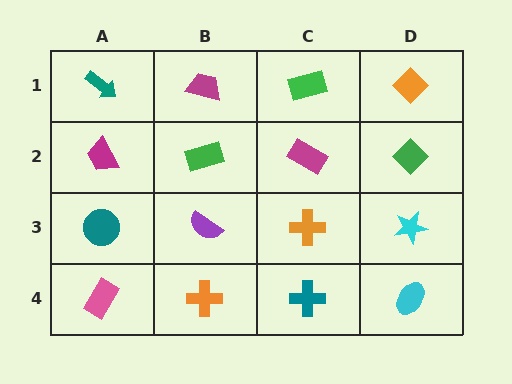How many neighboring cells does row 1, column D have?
2.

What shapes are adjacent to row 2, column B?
A magenta trapezoid (row 1, column B), a purple semicircle (row 3, column B), a magenta trapezoid (row 2, column A), a magenta rectangle (row 2, column C).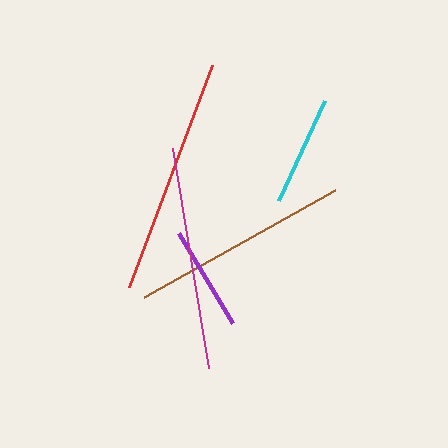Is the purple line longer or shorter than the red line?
The red line is longer than the purple line.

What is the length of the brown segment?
The brown segment is approximately 219 pixels long.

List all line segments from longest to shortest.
From longest to shortest: red, magenta, brown, cyan, purple.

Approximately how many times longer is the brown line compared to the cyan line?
The brown line is approximately 2.0 times the length of the cyan line.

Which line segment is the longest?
The red line is the longest at approximately 237 pixels.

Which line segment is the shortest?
The purple line is the shortest at approximately 104 pixels.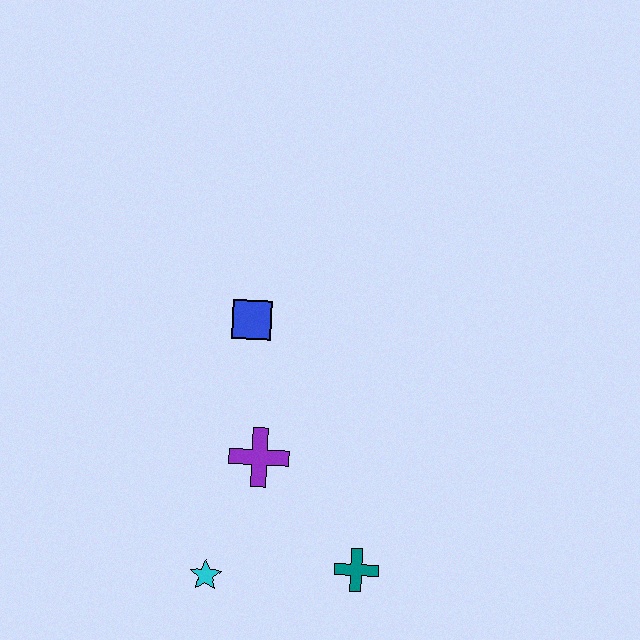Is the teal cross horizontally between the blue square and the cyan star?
No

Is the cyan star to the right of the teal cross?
No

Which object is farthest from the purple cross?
The teal cross is farthest from the purple cross.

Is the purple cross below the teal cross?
No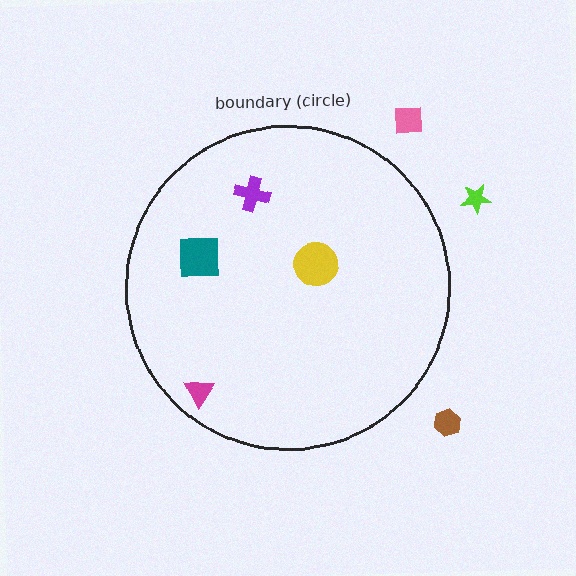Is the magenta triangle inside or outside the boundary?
Inside.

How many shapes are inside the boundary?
4 inside, 3 outside.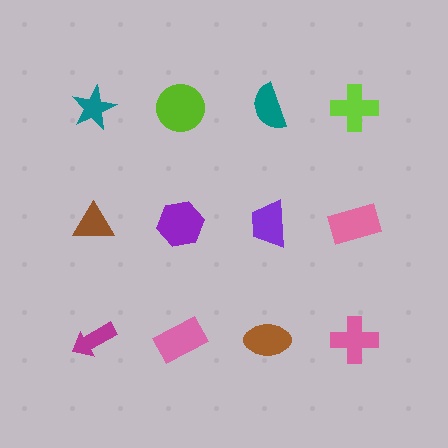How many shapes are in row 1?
4 shapes.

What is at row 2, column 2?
A purple hexagon.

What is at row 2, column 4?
A pink rectangle.